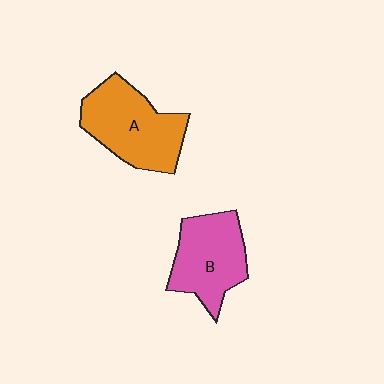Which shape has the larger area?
Shape A (orange).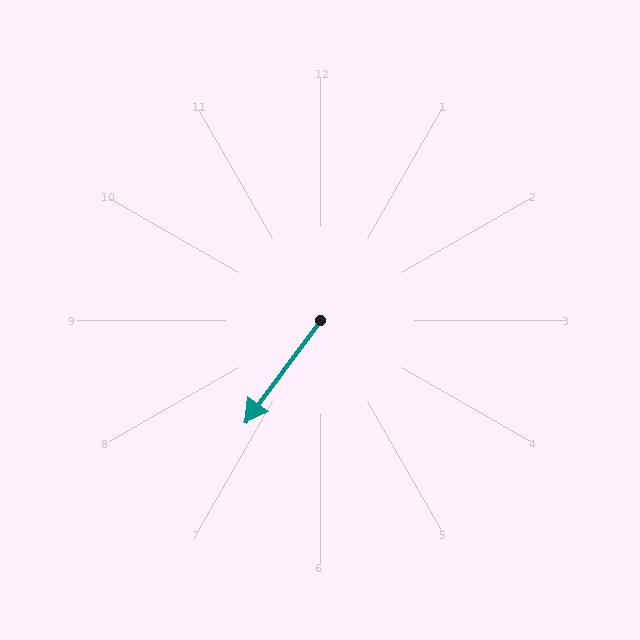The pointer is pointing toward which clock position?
Roughly 7 o'clock.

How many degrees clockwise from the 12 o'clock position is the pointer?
Approximately 216 degrees.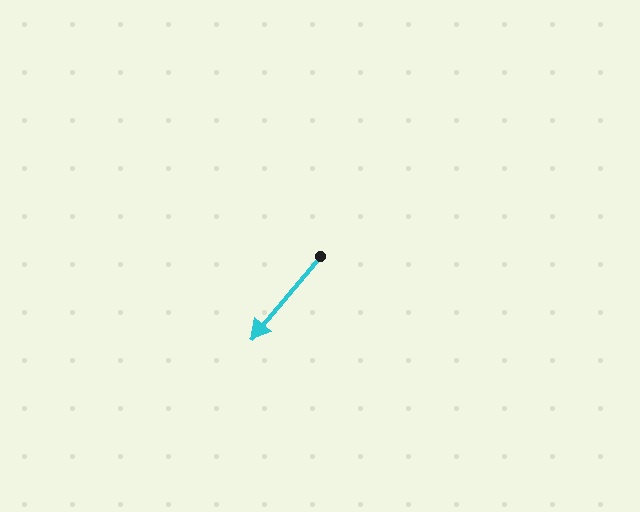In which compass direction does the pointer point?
Southwest.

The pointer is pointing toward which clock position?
Roughly 7 o'clock.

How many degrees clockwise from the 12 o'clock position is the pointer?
Approximately 220 degrees.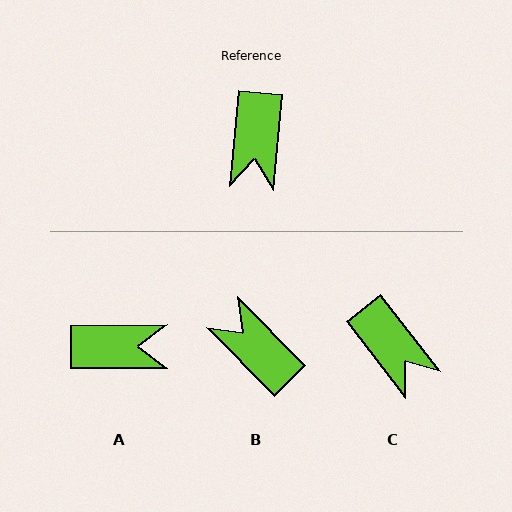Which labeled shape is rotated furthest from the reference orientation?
B, about 130 degrees away.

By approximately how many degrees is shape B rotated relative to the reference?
Approximately 130 degrees clockwise.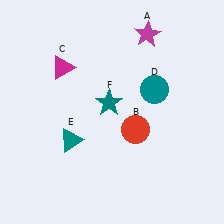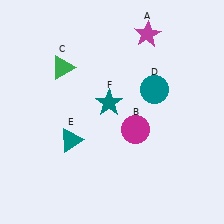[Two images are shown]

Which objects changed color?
B changed from red to magenta. C changed from magenta to green.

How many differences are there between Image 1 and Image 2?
There are 2 differences between the two images.